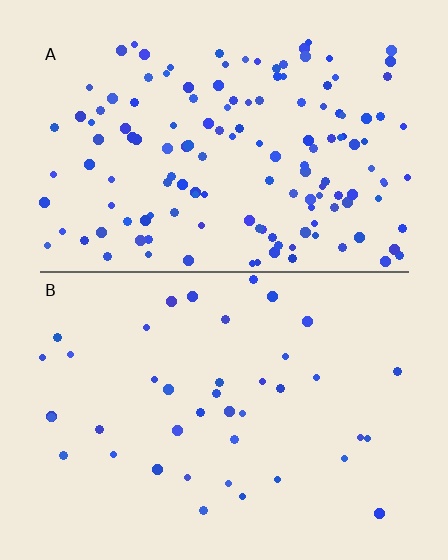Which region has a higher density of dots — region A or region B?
A (the top).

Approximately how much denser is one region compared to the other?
Approximately 3.6× — region A over region B.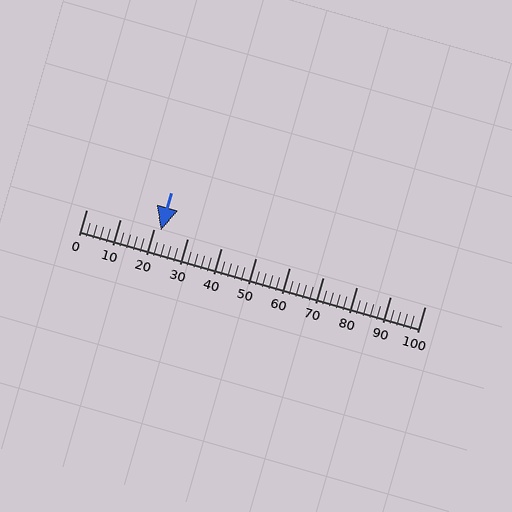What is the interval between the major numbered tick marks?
The major tick marks are spaced 10 units apart.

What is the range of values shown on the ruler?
The ruler shows values from 0 to 100.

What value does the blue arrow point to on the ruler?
The blue arrow points to approximately 22.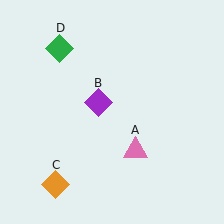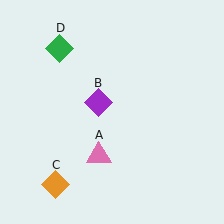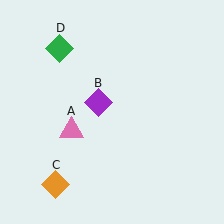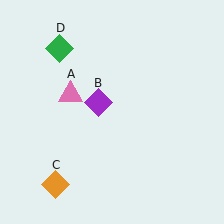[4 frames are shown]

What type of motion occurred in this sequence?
The pink triangle (object A) rotated clockwise around the center of the scene.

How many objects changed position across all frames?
1 object changed position: pink triangle (object A).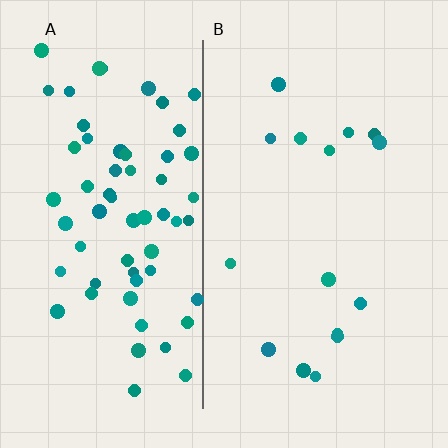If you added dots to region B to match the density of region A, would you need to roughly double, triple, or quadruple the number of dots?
Approximately quadruple.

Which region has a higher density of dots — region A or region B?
A (the left).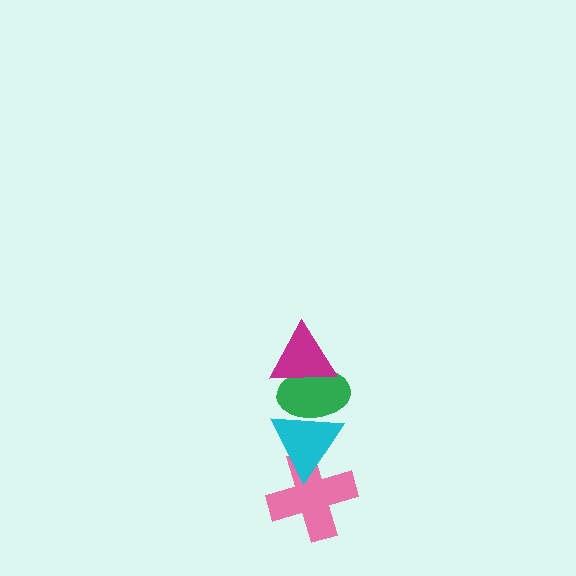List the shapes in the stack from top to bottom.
From top to bottom: the magenta triangle, the green ellipse, the cyan triangle, the pink cross.